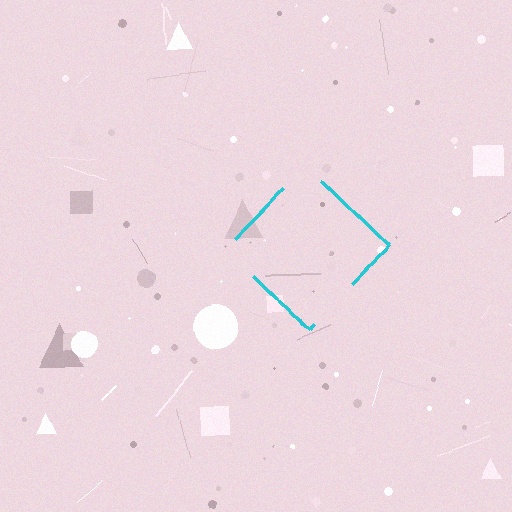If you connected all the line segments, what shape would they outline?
They would outline a diamond.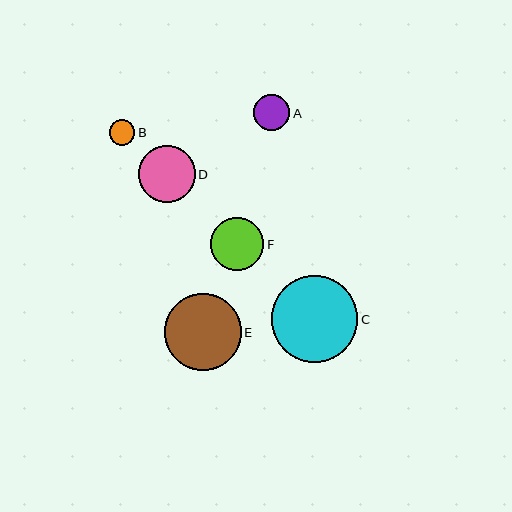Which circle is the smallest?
Circle B is the smallest with a size of approximately 26 pixels.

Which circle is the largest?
Circle C is the largest with a size of approximately 87 pixels.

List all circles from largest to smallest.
From largest to smallest: C, E, D, F, A, B.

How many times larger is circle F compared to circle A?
Circle F is approximately 1.5 times the size of circle A.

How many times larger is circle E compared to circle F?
Circle E is approximately 1.5 times the size of circle F.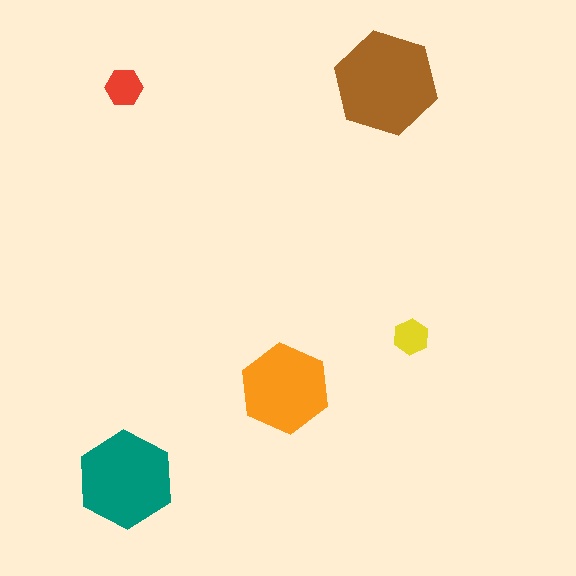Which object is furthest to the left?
The red hexagon is leftmost.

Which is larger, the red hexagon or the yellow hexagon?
The red one.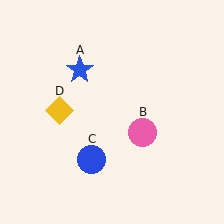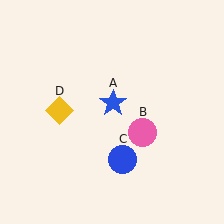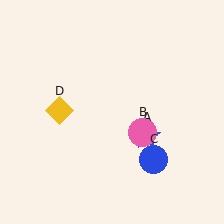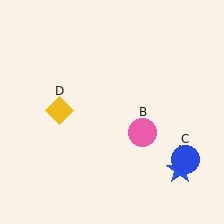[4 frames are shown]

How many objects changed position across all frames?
2 objects changed position: blue star (object A), blue circle (object C).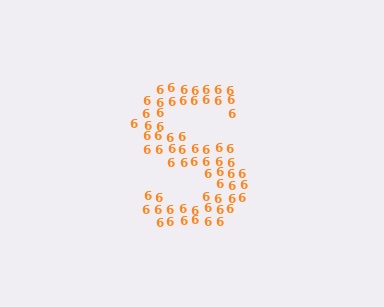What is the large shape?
The large shape is the letter S.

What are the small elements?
The small elements are digit 6's.